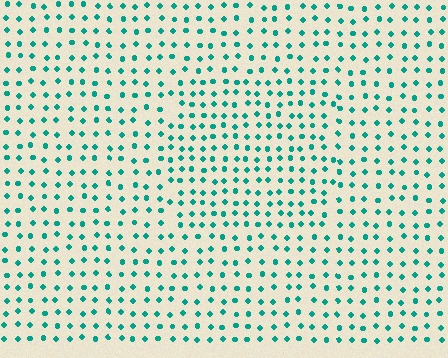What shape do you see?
I see a rectangle.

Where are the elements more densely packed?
The elements are more densely packed inside the rectangle boundary.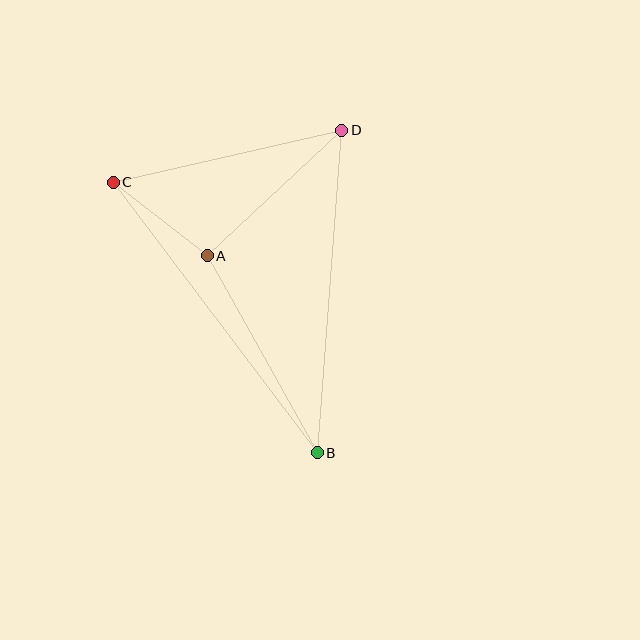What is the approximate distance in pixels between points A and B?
The distance between A and B is approximately 226 pixels.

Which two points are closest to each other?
Points A and C are closest to each other.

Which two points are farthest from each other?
Points B and C are farthest from each other.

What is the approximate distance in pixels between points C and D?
The distance between C and D is approximately 234 pixels.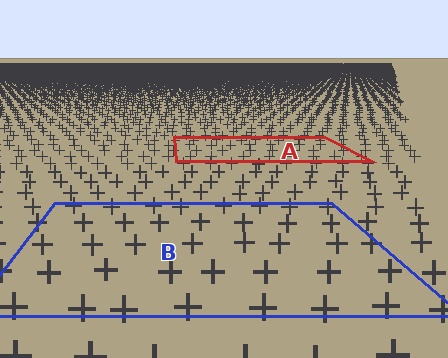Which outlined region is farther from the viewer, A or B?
Region A is farther from the viewer — the texture elements inside it appear smaller and more densely packed.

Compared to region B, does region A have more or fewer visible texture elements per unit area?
Region A has more texture elements per unit area — they are packed more densely because it is farther away.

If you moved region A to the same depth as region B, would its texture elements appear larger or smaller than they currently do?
They would appear larger. At a closer depth, the same texture elements are projected at a bigger on-screen size.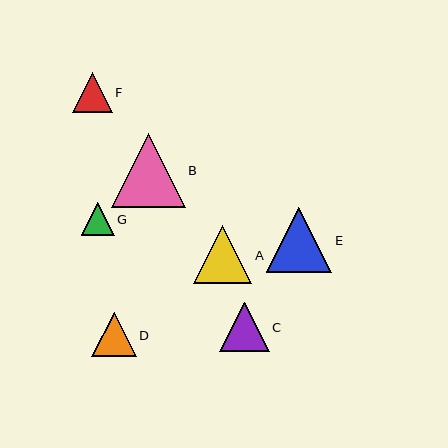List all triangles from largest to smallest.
From largest to smallest: B, E, A, C, D, F, G.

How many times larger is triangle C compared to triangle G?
Triangle C is approximately 1.5 times the size of triangle G.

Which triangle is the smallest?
Triangle G is the smallest with a size of approximately 33 pixels.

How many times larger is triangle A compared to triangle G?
Triangle A is approximately 1.8 times the size of triangle G.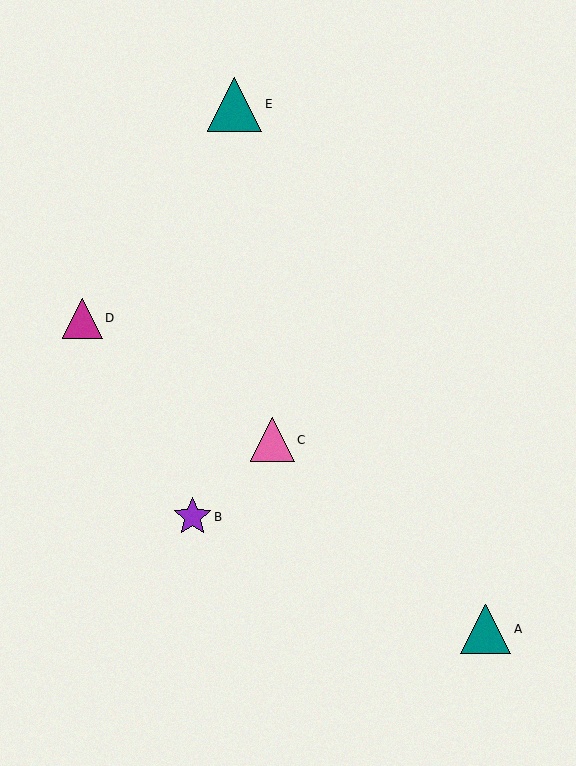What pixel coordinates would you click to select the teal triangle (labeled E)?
Click at (235, 104) to select the teal triangle E.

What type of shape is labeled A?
Shape A is a teal triangle.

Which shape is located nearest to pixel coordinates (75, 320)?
The magenta triangle (labeled D) at (83, 318) is nearest to that location.